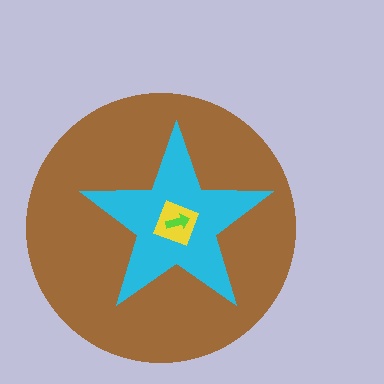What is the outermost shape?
The brown circle.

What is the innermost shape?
The lime arrow.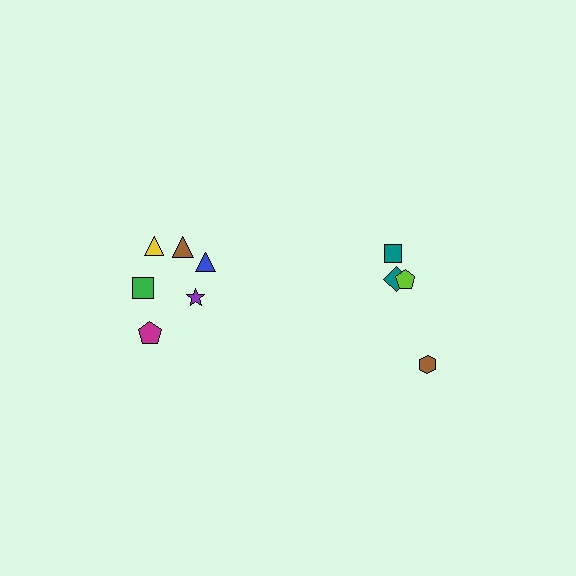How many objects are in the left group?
There are 6 objects.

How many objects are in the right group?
There are 4 objects.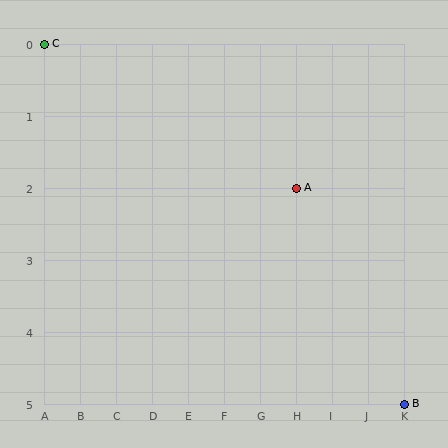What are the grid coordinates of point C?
Point C is at grid coordinates (A, 0).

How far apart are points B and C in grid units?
Points B and C are 10 columns and 5 rows apart (about 11.2 grid units diagonally).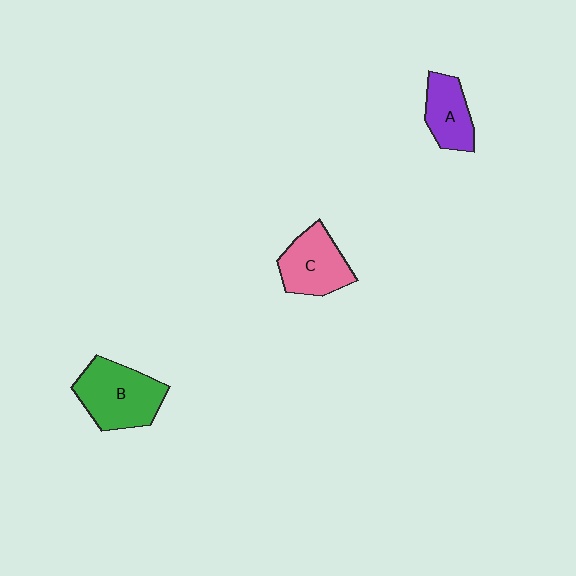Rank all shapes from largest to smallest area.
From largest to smallest: B (green), C (pink), A (purple).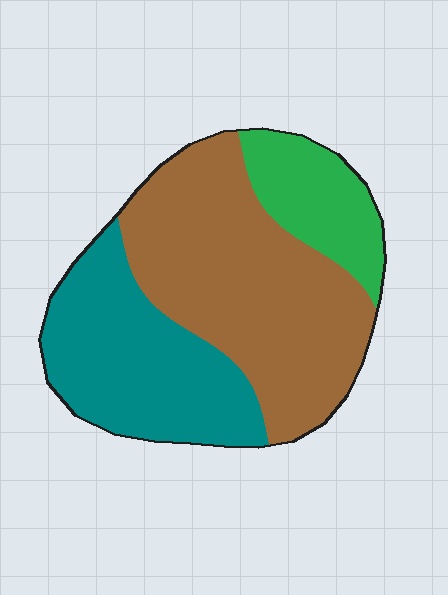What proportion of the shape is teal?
Teal covers 34% of the shape.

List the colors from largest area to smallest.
From largest to smallest: brown, teal, green.